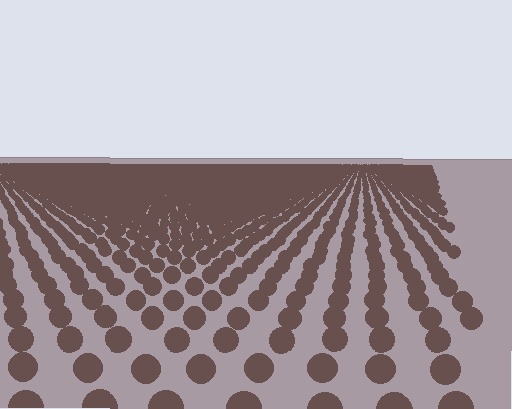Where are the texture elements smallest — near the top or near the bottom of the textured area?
Near the top.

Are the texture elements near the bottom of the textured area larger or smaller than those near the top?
Larger. Near the bottom, elements are closer to the viewer and appear at a bigger on-screen size.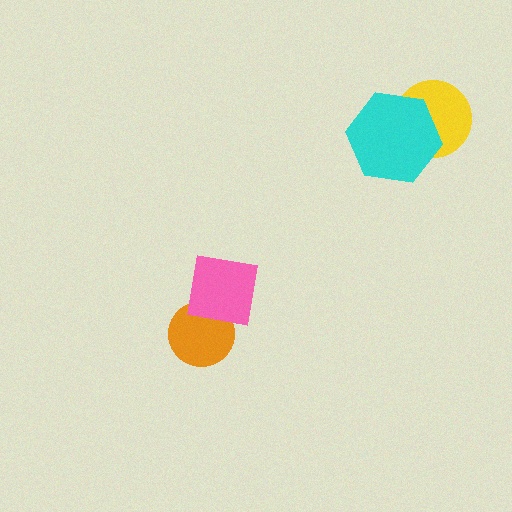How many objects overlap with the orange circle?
1 object overlaps with the orange circle.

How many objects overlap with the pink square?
1 object overlaps with the pink square.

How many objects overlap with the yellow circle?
1 object overlaps with the yellow circle.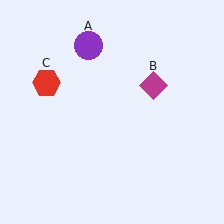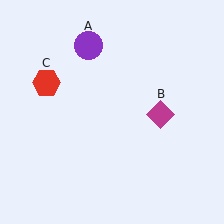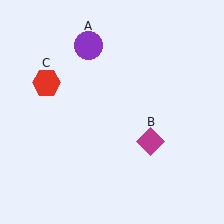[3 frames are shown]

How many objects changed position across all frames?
1 object changed position: magenta diamond (object B).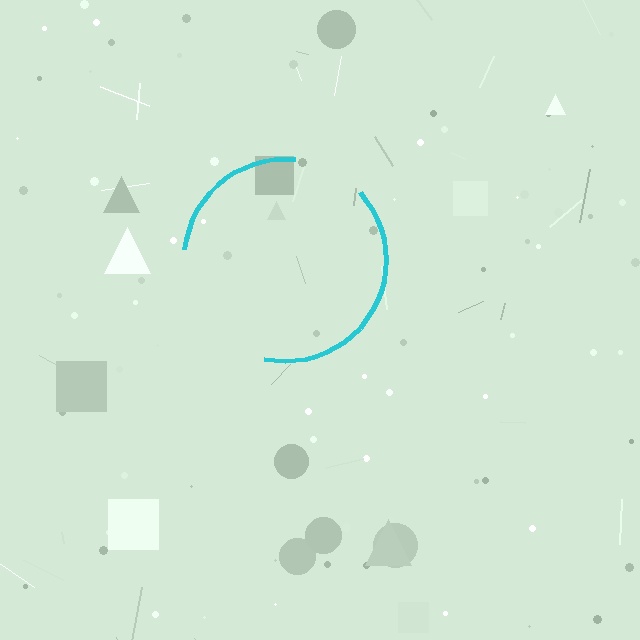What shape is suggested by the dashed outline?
The dashed outline suggests a circle.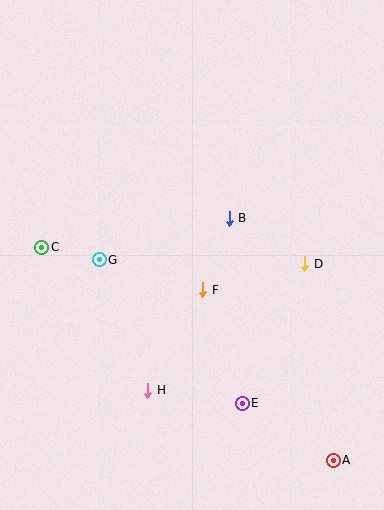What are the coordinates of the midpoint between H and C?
The midpoint between H and C is at (95, 319).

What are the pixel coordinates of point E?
Point E is at (242, 403).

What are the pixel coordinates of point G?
Point G is at (99, 260).